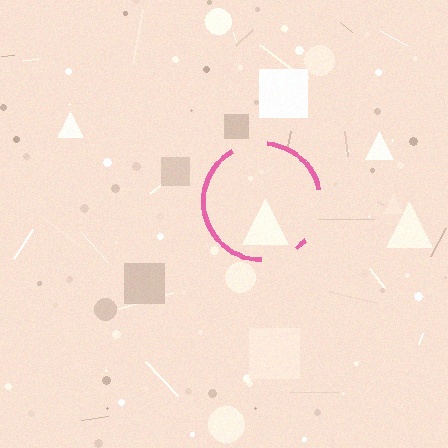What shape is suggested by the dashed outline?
The dashed outline suggests a circle.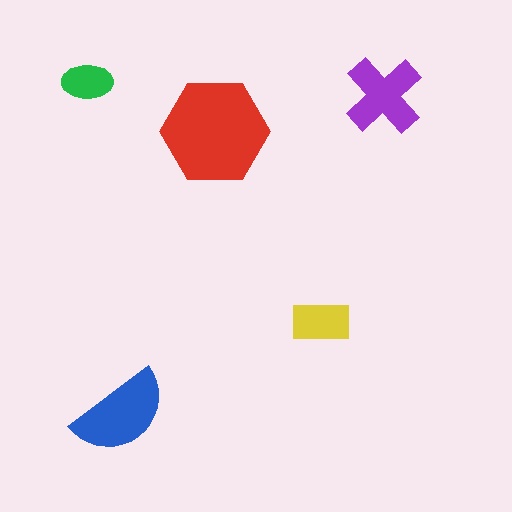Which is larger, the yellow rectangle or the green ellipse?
The yellow rectangle.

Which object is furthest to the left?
The green ellipse is leftmost.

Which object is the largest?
The red hexagon.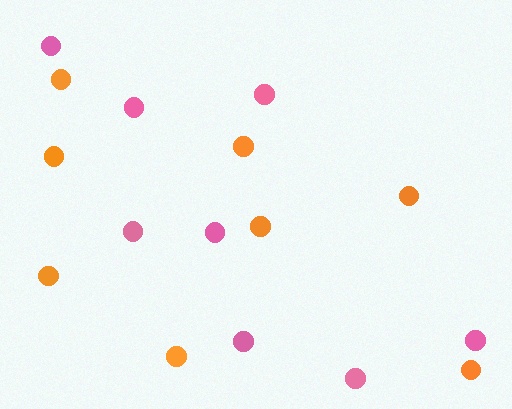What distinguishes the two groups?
There are 2 groups: one group of orange circles (8) and one group of pink circles (8).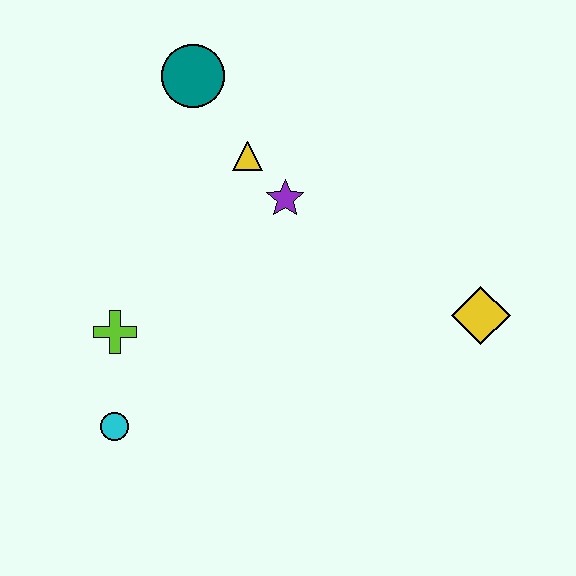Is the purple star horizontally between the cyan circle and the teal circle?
No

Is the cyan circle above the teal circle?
No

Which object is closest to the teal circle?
The yellow triangle is closest to the teal circle.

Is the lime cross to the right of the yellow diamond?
No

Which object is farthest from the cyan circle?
The yellow diamond is farthest from the cyan circle.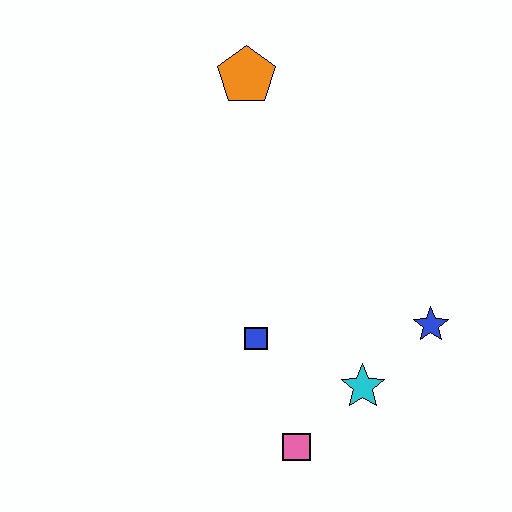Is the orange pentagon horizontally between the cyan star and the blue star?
No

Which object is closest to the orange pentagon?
The blue square is closest to the orange pentagon.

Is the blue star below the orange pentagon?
Yes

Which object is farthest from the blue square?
The orange pentagon is farthest from the blue square.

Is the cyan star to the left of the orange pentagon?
No